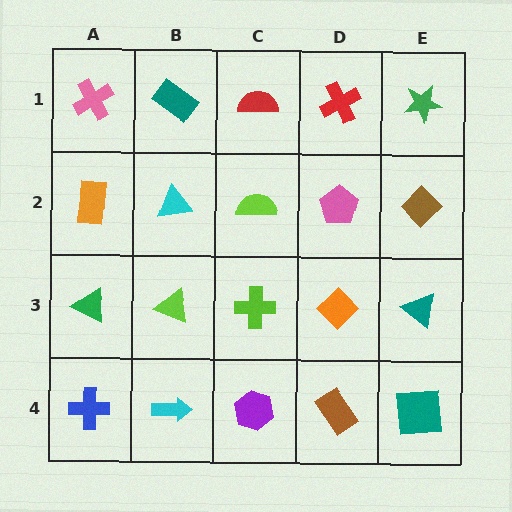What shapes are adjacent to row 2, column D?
A red cross (row 1, column D), an orange diamond (row 3, column D), a lime semicircle (row 2, column C), a brown diamond (row 2, column E).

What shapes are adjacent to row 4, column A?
A green triangle (row 3, column A), a cyan arrow (row 4, column B).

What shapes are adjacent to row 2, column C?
A red semicircle (row 1, column C), a lime cross (row 3, column C), a cyan triangle (row 2, column B), a pink pentagon (row 2, column D).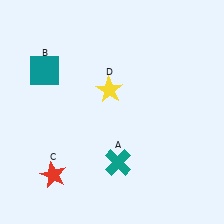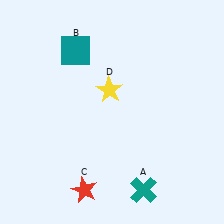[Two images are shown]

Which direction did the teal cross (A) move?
The teal cross (A) moved down.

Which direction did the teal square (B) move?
The teal square (B) moved right.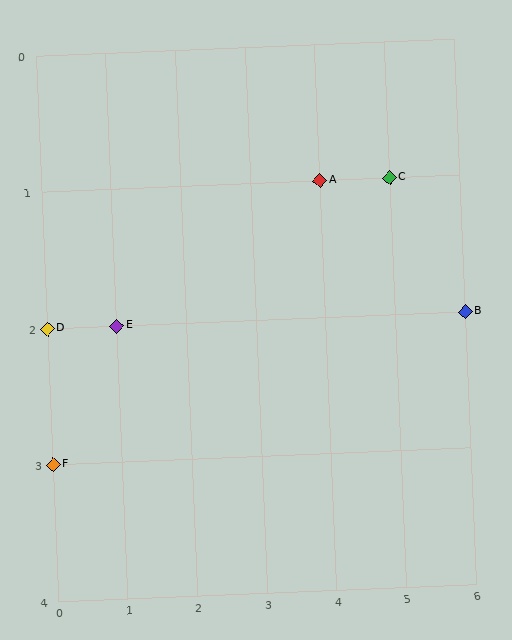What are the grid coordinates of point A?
Point A is at grid coordinates (4, 1).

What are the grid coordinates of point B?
Point B is at grid coordinates (6, 2).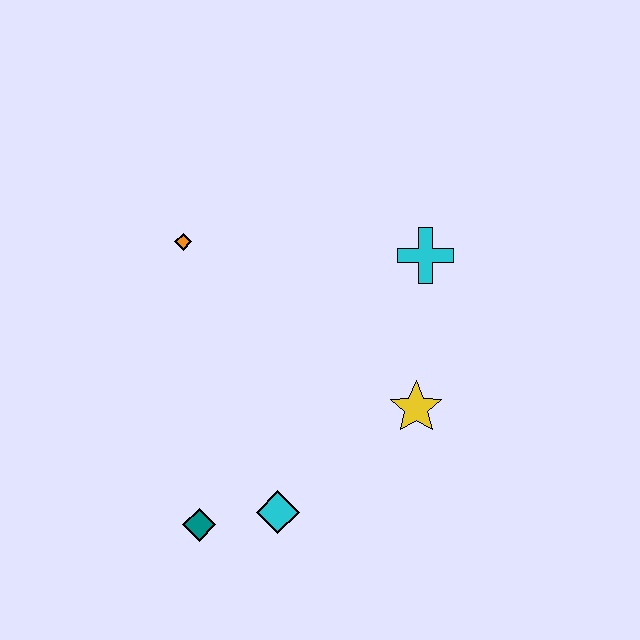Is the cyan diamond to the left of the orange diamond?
No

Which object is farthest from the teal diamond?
The cyan cross is farthest from the teal diamond.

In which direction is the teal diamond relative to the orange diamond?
The teal diamond is below the orange diamond.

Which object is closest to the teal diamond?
The cyan diamond is closest to the teal diamond.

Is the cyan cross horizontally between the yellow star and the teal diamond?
No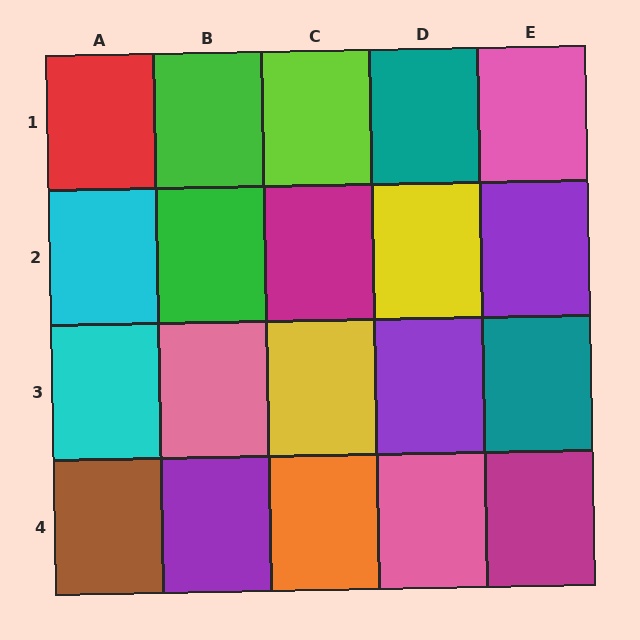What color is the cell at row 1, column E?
Pink.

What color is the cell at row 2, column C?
Magenta.